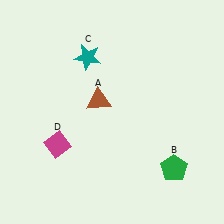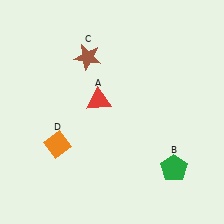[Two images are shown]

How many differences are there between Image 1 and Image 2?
There are 3 differences between the two images.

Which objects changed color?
A changed from brown to red. C changed from teal to brown. D changed from magenta to orange.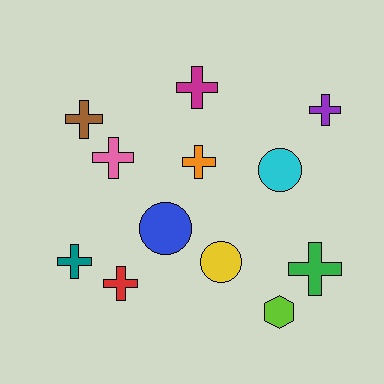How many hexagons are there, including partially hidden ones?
There is 1 hexagon.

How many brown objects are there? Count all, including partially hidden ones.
There is 1 brown object.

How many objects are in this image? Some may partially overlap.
There are 12 objects.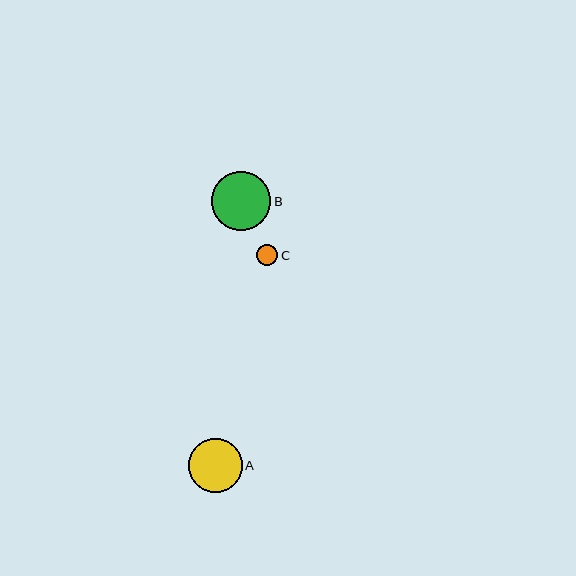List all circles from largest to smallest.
From largest to smallest: B, A, C.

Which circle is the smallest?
Circle C is the smallest with a size of approximately 21 pixels.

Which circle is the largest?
Circle B is the largest with a size of approximately 59 pixels.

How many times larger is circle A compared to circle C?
Circle A is approximately 2.5 times the size of circle C.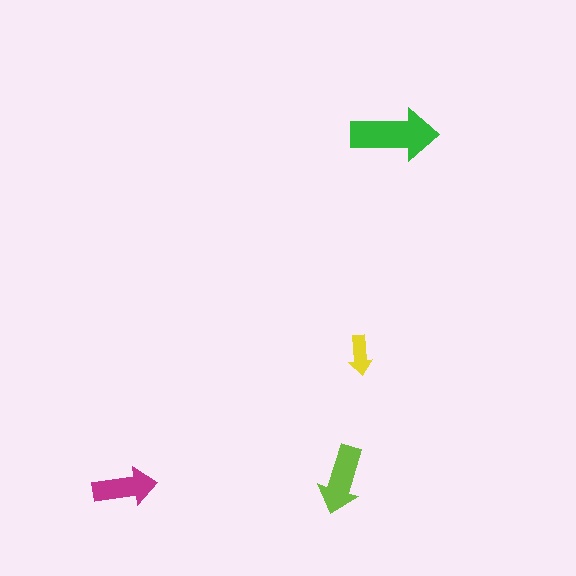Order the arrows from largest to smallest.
the green one, the lime one, the magenta one, the yellow one.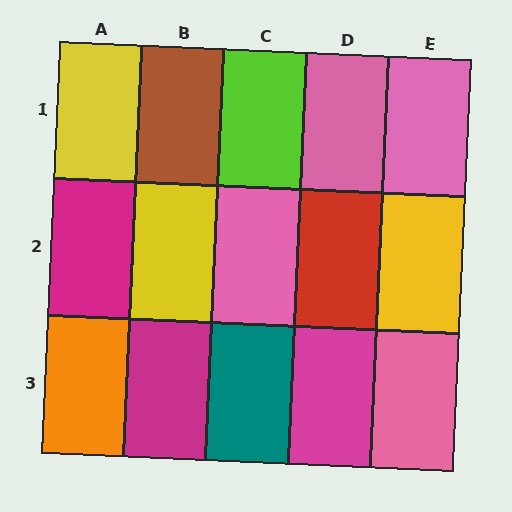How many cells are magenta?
3 cells are magenta.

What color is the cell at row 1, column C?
Lime.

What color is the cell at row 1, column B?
Brown.